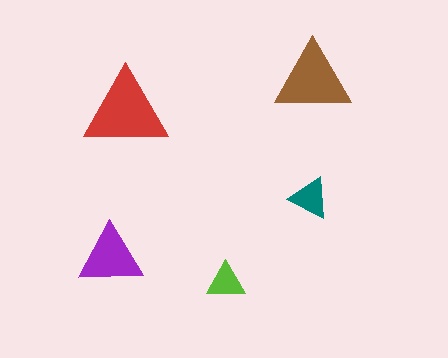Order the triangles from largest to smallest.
the red one, the brown one, the purple one, the teal one, the lime one.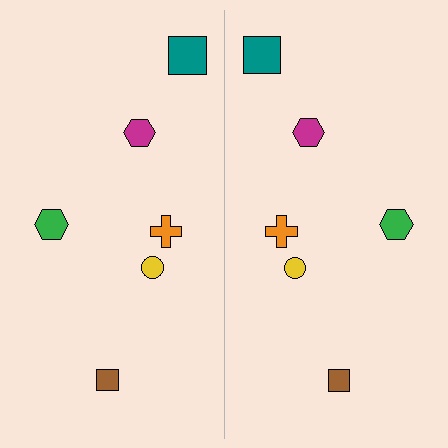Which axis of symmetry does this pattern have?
The pattern has a vertical axis of symmetry running through the center of the image.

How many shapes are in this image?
There are 12 shapes in this image.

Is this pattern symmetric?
Yes, this pattern has bilateral (reflection) symmetry.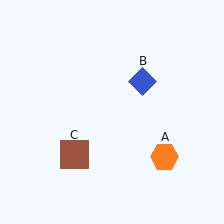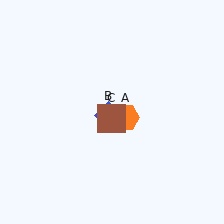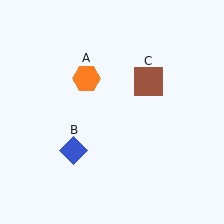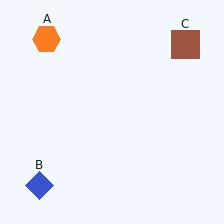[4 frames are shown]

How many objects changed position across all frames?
3 objects changed position: orange hexagon (object A), blue diamond (object B), brown square (object C).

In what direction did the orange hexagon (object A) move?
The orange hexagon (object A) moved up and to the left.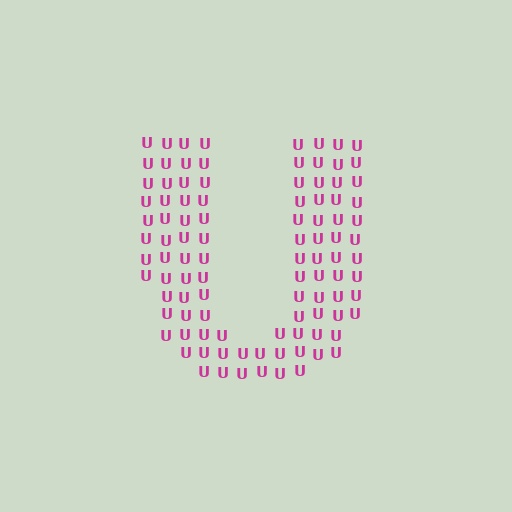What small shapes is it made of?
It is made of small letter U's.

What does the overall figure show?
The overall figure shows the letter U.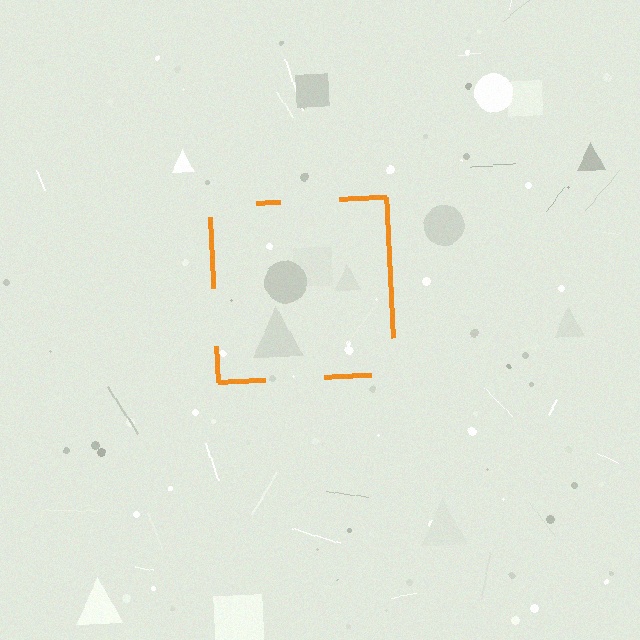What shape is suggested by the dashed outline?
The dashed outline suggests a square.